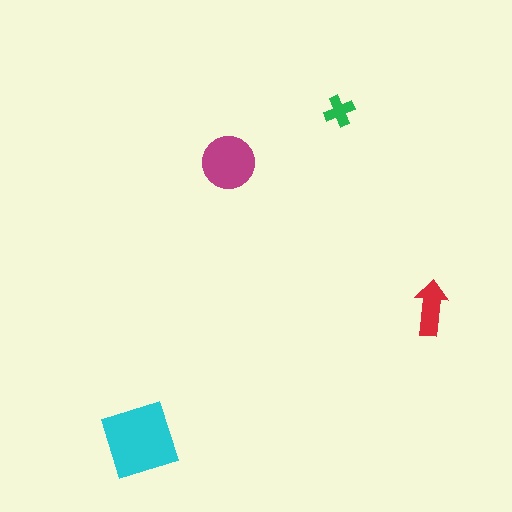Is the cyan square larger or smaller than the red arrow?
Larger.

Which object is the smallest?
The green cross.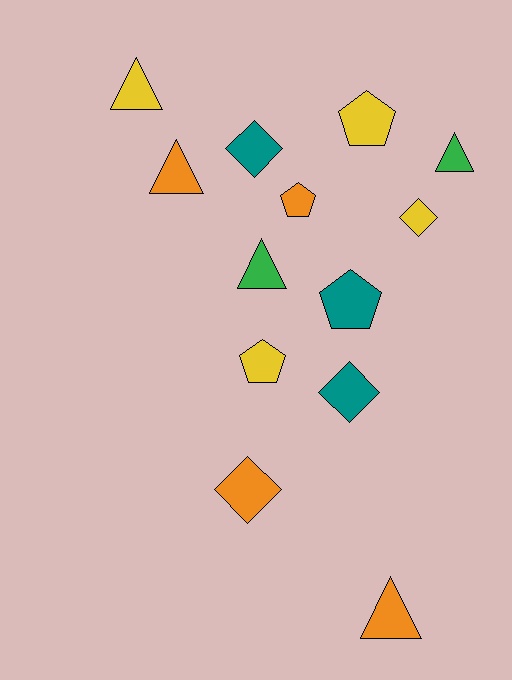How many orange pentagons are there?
There is 1 orange pentagon.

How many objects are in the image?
There are 13 objects.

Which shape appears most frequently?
Triangle, with 5 objects.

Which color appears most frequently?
Orange, with 4 objects.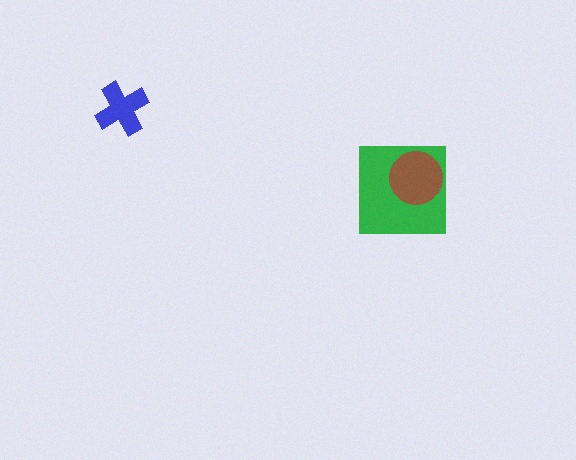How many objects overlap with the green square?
1 object overlaps with the green square.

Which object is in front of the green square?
The brown circle is in front of the green square.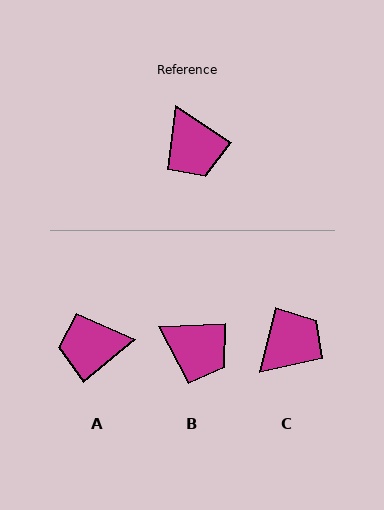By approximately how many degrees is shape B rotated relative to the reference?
Approximately 35 degrees counter-clockwise.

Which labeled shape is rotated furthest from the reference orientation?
C, about 110 degrees away.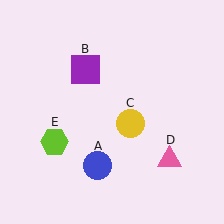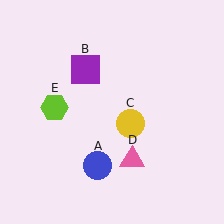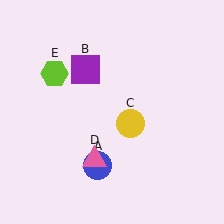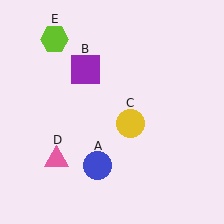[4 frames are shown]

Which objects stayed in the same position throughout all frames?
Blue circle (object A) and purple square (object B) and yellow circle (object C) remained stationary.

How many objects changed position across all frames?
2 objects changed position: pink triangle (object D), lime hexagon (object E).